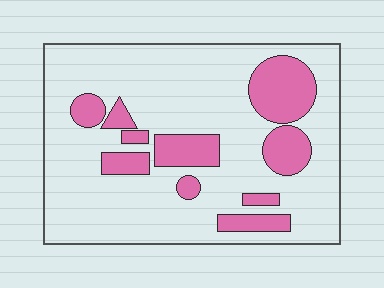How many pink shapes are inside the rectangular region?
10.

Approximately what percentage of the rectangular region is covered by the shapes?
Approximately 20%.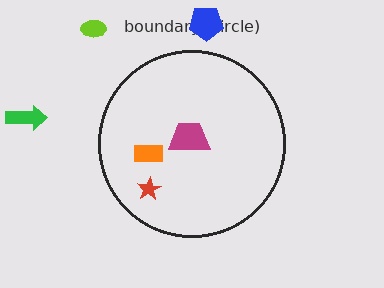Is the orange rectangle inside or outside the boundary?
Inside.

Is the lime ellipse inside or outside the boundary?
Outside.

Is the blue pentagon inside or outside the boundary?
Outside.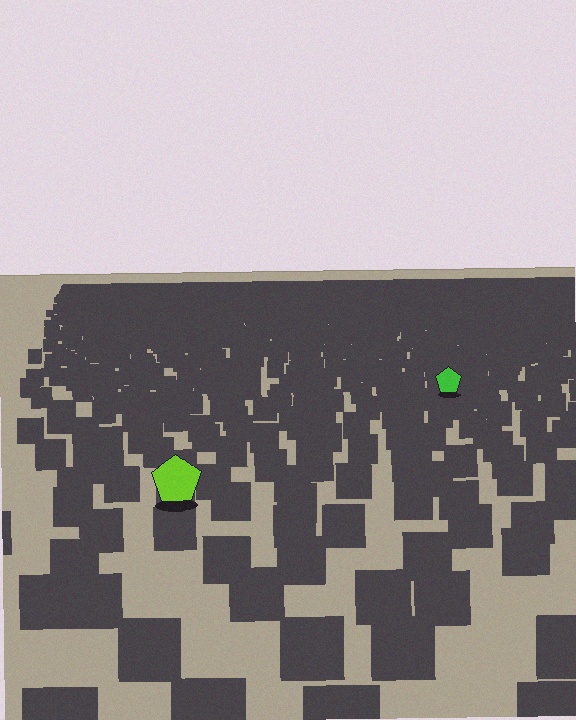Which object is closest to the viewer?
The lime pentagon is closest. The texture marks near it are larger and more spread out.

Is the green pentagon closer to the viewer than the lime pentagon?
No. The lime pentagon is closer — you can tell from the texture gradient: the ground texture is coarser near it.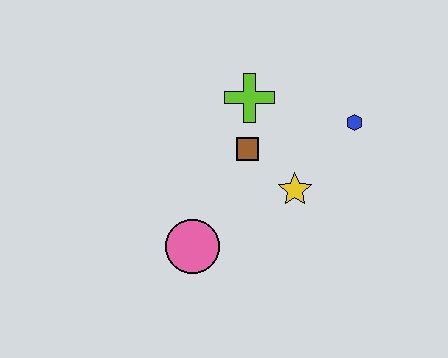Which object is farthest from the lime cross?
The pink circle is farthest from the lime cross.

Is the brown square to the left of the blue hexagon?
Yes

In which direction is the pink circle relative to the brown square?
The pink circle is below the brown square.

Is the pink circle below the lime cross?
Yes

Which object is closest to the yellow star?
The brown square is closest to the yellow star.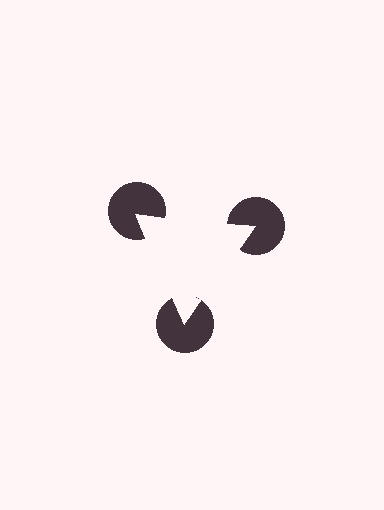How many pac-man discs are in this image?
There are 3 — one at each vertex of the illusory triangle.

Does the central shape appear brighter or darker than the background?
It typically appears slightly brighter than the background, even though no actual brightness change is drawn.